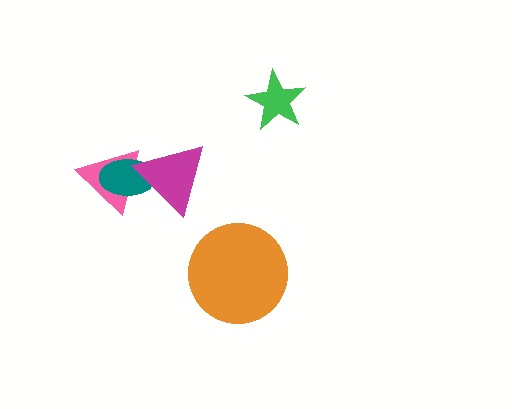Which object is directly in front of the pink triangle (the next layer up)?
The teal ellipse is directly in front of the pink triangle.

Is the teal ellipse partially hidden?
Yes, it is partially covered by another shape.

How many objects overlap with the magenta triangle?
2 objects overlap with the magenta triangle.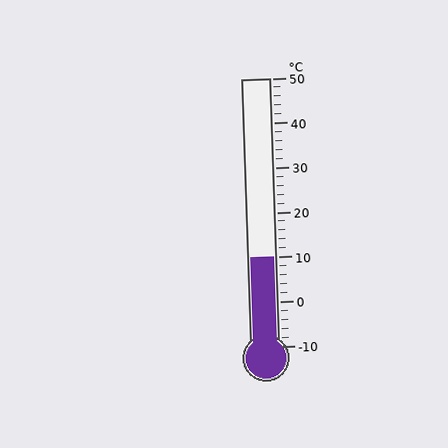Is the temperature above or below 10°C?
The temperature is at 10°C.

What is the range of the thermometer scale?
The thermometer scale ranges from -10°C to 50°C.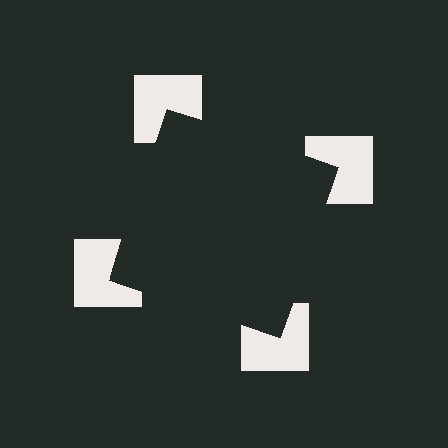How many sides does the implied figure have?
4 sides.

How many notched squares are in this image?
There are 4 — one at each vertex of the illusory square.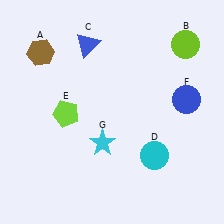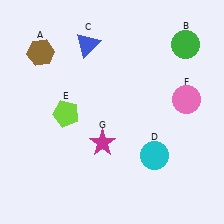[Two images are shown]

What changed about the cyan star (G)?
In Image 1, G is cyan. In Image 2, it changed to magenta.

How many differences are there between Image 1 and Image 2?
There are 3 differences between the two images.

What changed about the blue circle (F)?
In Image 1, F is blue. In Image 2, it changed to pink.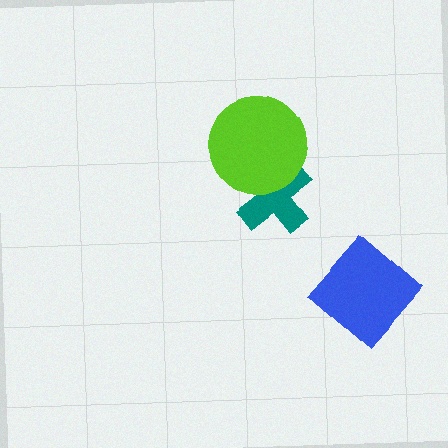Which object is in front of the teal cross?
The lime circle is in front of the teal cross.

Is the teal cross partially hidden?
Yes, it is partially covered by another shape.